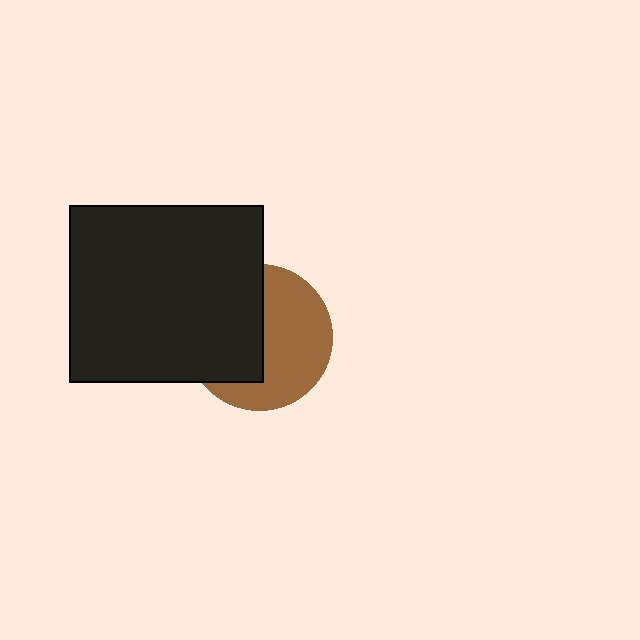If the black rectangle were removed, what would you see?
You would see the complete brown circle.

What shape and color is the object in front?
The object in front is a black rectangle.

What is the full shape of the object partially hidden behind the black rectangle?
The partially hidden object is a brown circle.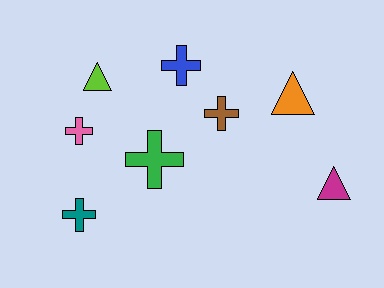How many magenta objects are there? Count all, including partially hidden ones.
There is 1 magenta object.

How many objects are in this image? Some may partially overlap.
There are 8 objects.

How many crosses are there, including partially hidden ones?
There are 5 crosses.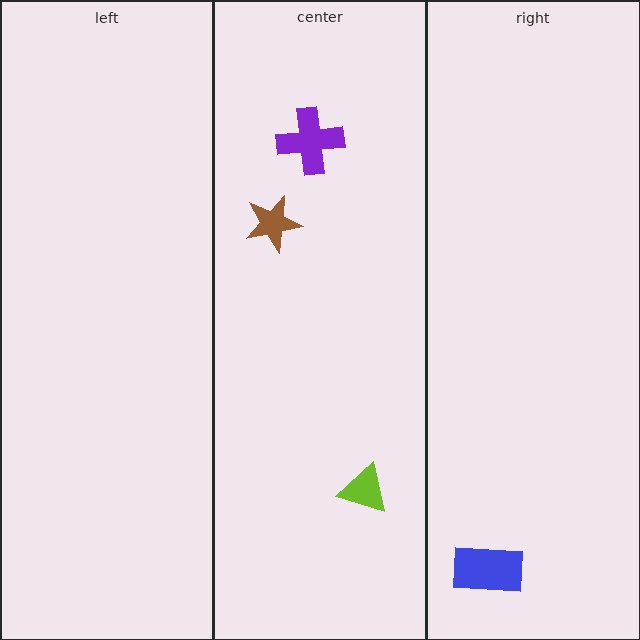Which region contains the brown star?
The center region.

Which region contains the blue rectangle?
The right region.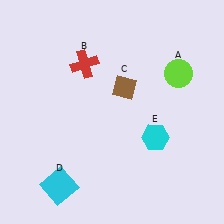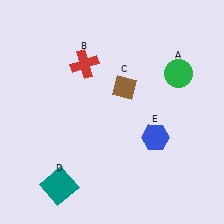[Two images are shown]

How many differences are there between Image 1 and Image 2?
There are 3 differences between the two images.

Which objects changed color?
A changed from lime to green. D changed from cyan to teal. E changed from cyan to blue.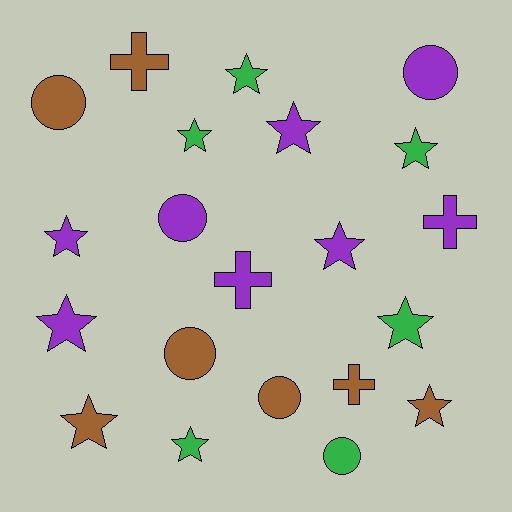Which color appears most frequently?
Purple, with 8 objects.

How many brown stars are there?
There are 2 brown stars.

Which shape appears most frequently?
Star, with 11 objects.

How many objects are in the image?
There are 21 objects.